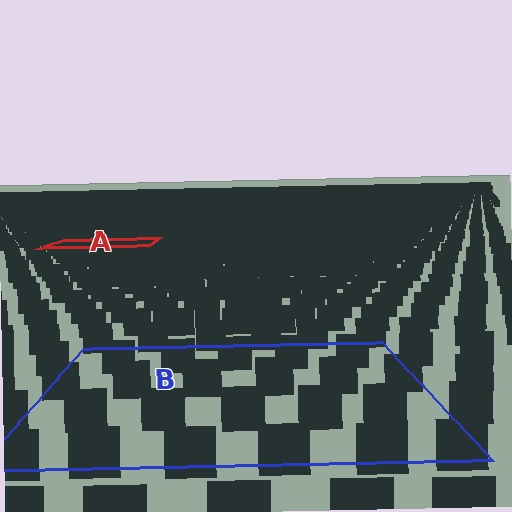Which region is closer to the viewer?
Region B is closer. The texture elements there are larger and more spread out.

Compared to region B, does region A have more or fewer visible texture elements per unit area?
Region A has more texture elements per unit area — they are packed more densely because it is farther away.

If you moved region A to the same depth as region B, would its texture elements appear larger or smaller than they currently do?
They would appear larger. At a closer depth, the same texture elements are projected at a bigger on-screen size.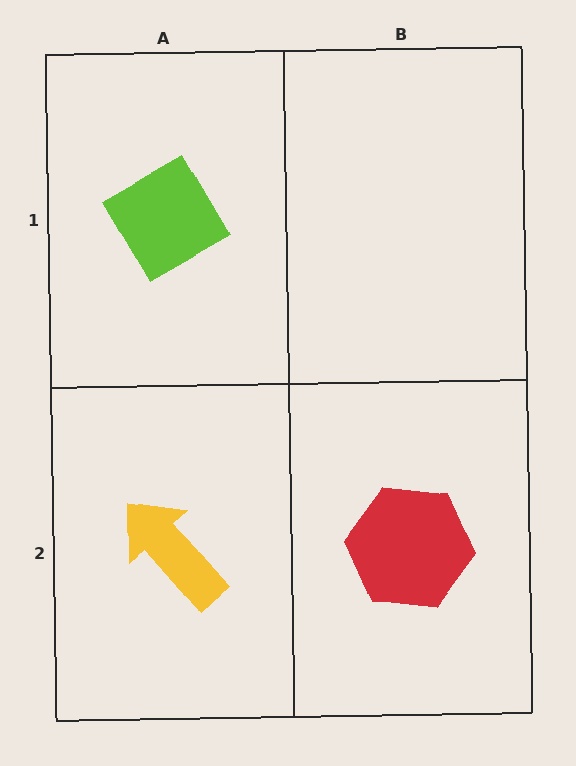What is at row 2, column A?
A yellow arrow.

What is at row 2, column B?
A red hexagon.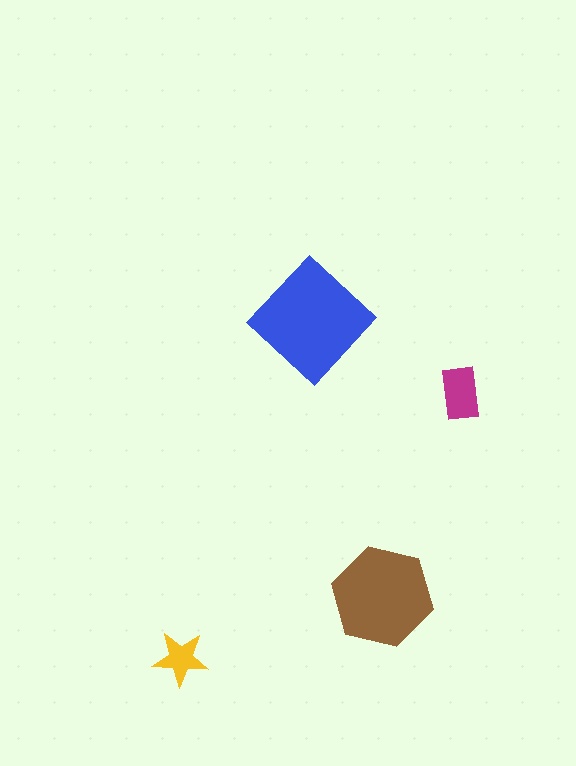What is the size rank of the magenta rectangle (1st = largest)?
3rd.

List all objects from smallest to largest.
The yellow star, the magenta rectangle, the brown hexagon, the blue diamond.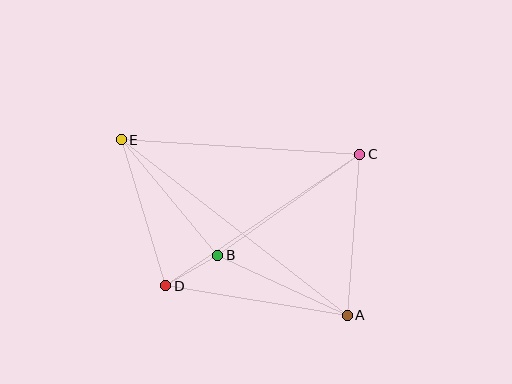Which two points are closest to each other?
Points B and D are closest to each other.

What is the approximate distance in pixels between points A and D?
The distance between A and D is approximately 184 pixels.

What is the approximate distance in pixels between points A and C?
The distance between A and C is approximately 161 pixels.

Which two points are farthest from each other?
Points A and E are farthest from each other.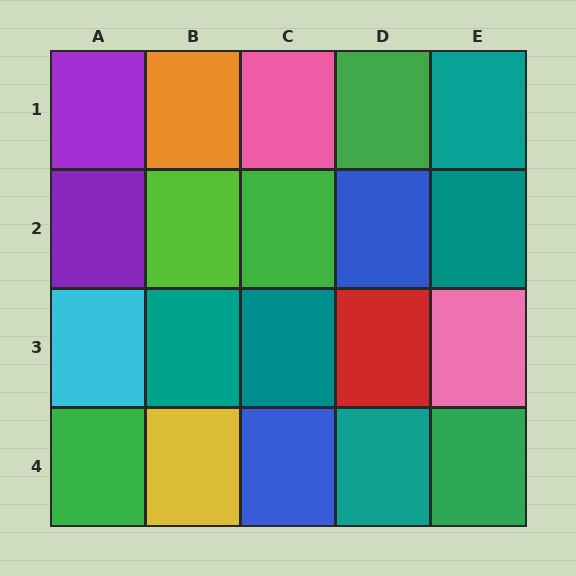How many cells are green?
4 cells are green.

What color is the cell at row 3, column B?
Teal.